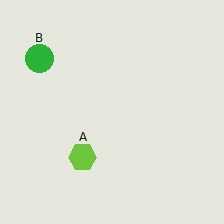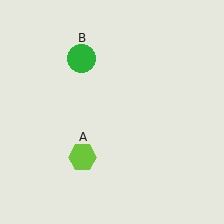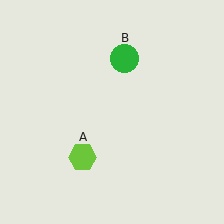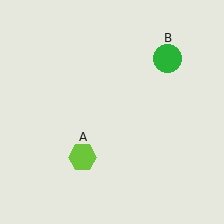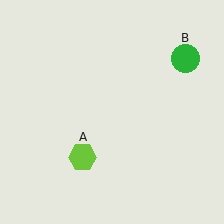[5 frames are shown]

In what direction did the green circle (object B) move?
The green circle (object B) moved right.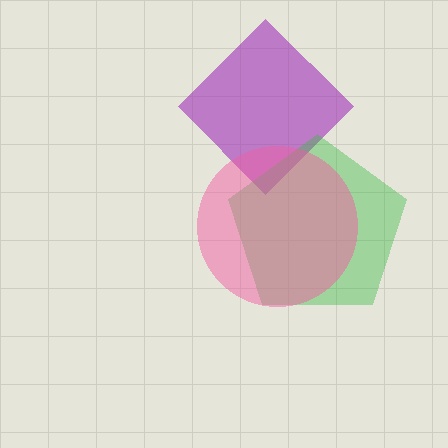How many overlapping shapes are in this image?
There are 3 overlapping shapes in the image.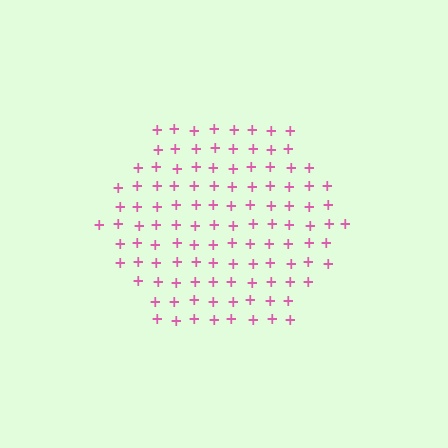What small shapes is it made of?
It is made of small plus signs.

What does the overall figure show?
The overall figure shows a hexagon.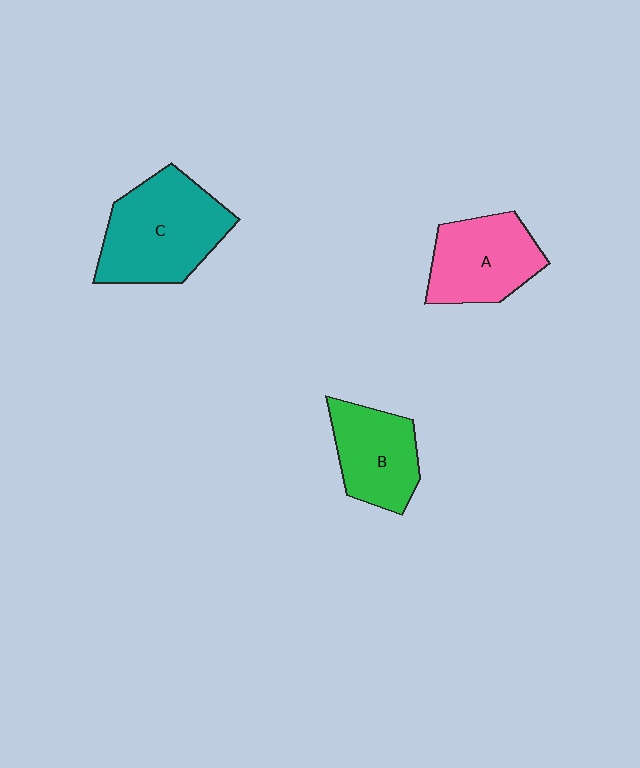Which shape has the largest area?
Shape C (teal).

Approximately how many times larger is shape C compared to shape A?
Approximately 1.3 times.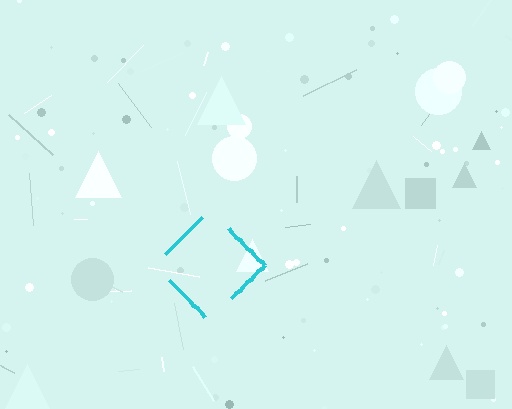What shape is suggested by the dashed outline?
The dashed outline suggests a diamond.